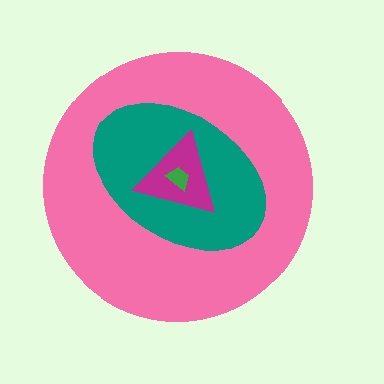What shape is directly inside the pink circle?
The teal ellipse.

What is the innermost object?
The green trapezoid.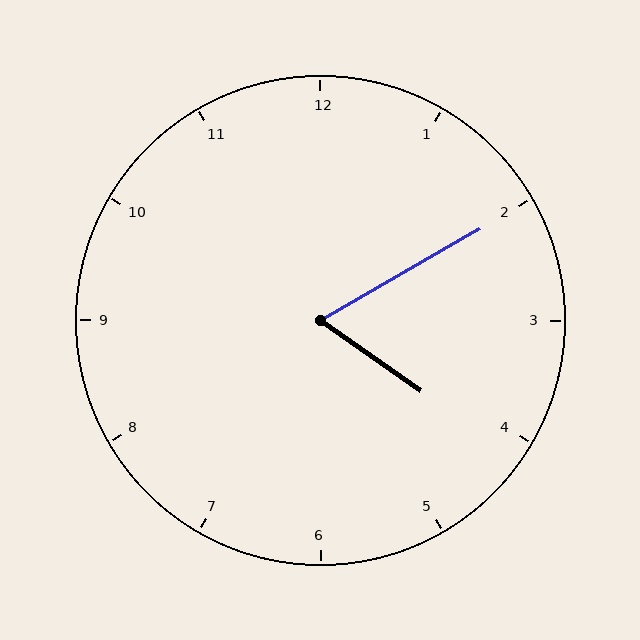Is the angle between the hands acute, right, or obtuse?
It is acute.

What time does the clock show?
4:10.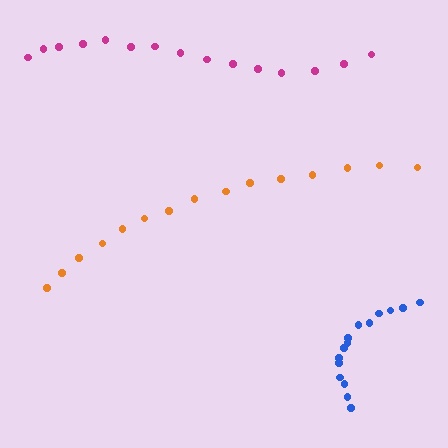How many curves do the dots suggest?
There are 3 distinct paths.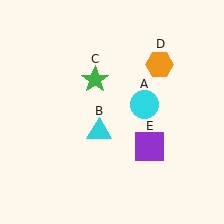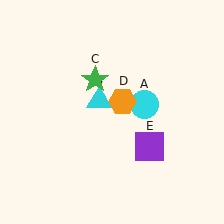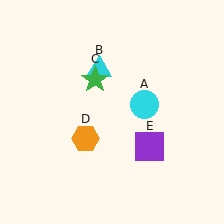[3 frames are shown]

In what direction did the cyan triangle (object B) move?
The cyan triangle (object B) moved up.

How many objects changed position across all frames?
2 objects changed position: cyan triangle (object B), orange hexagon (object D).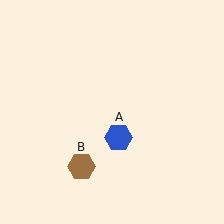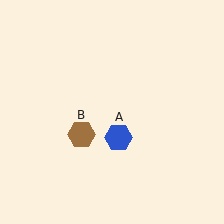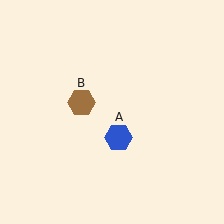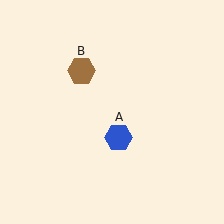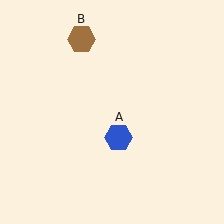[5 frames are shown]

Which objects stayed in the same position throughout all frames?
Blue hexagon (object A) remained stationary.